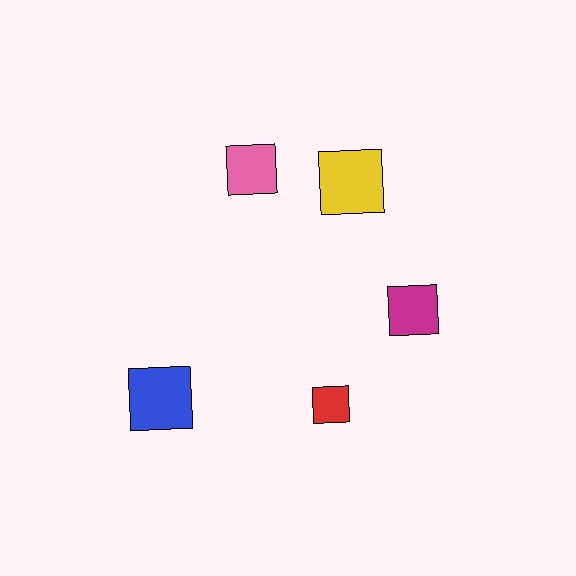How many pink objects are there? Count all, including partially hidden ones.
There is 1 pink object.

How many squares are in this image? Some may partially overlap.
There are 5 squares.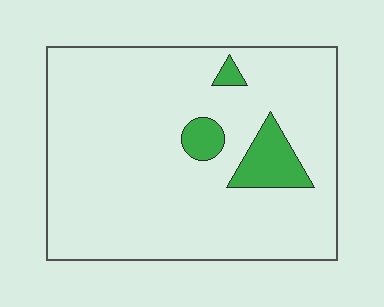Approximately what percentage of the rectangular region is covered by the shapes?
Approximately 10%.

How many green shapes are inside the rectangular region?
3.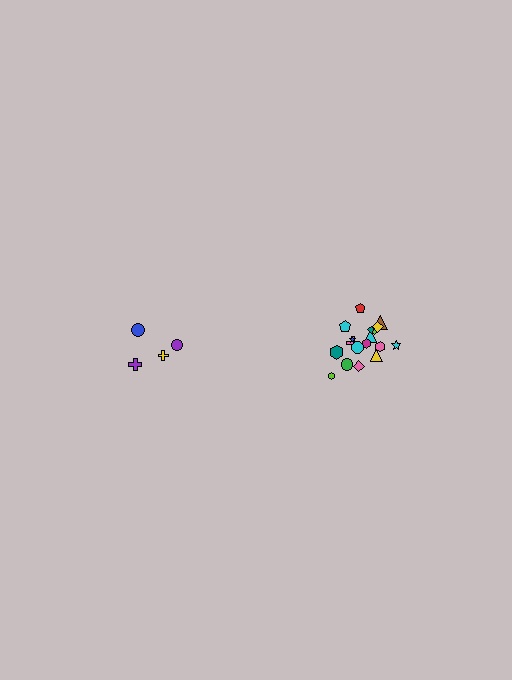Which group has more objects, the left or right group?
The right group.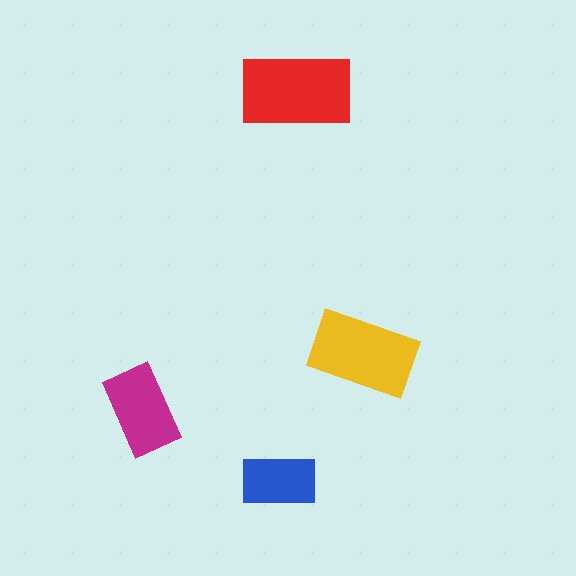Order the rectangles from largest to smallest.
the red one, the yellow one, the magenta one, the blue one.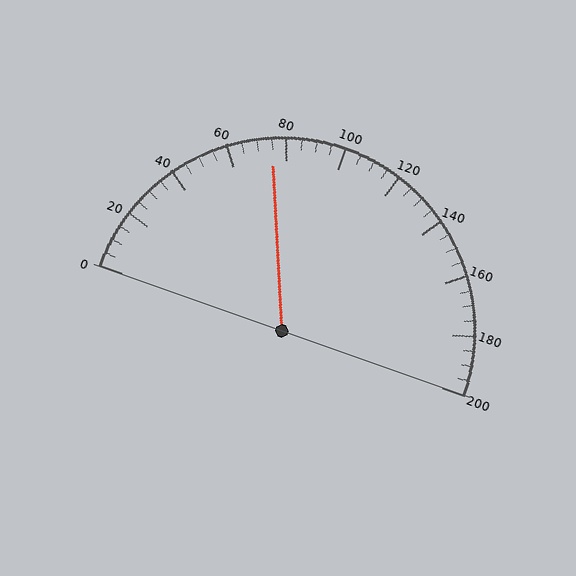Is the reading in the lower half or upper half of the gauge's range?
The reading is in the lower half of the range (0 to 200).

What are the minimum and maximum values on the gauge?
The gauge ranges from 0 to 200.